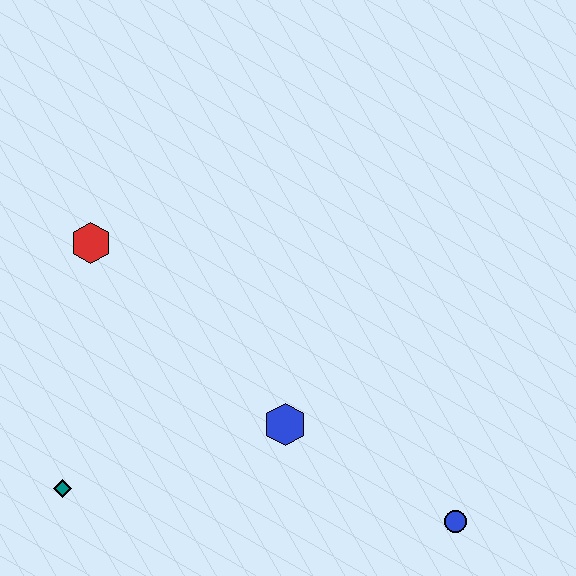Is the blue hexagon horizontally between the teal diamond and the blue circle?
Yes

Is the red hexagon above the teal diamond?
Yes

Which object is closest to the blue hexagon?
The blue circle is closest to the blue hexagon.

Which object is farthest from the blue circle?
The red hexagon is farthest from the blue circle.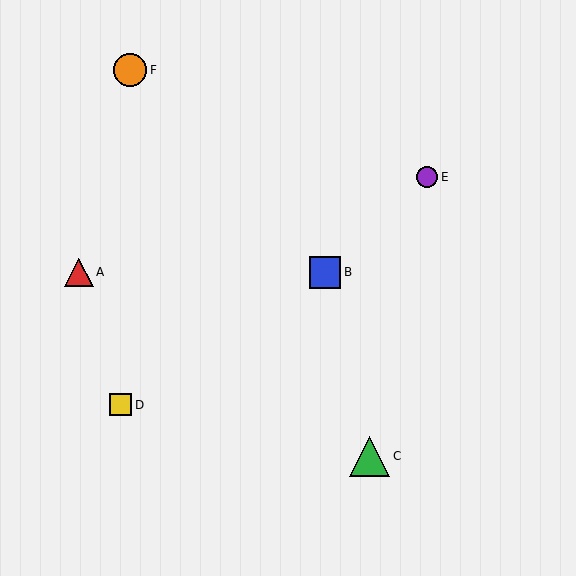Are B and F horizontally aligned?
No, B is at y≈272 and F is at y≈70.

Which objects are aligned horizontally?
Objects A, B are aligned horizontally.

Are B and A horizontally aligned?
Yes, both are at y≈272.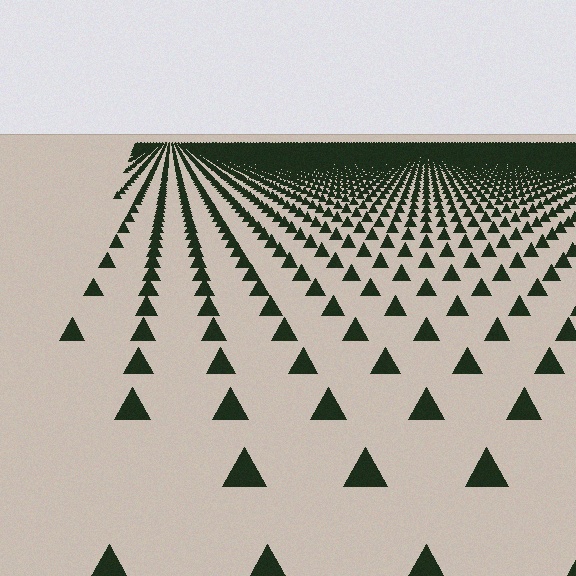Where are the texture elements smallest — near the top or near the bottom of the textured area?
Near the top.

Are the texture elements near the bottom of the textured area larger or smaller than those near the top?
Larger. Near the bottom, elements are closer to the viewer and appear at a bigger on-screen size.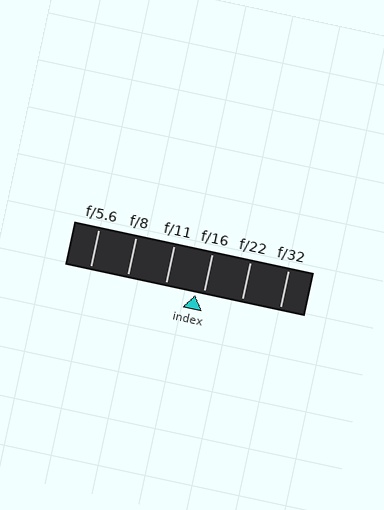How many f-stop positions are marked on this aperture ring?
There are 6 f-stop positions marked.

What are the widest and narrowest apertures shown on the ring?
The widest aperture shown is f/5.6 and the narrowest is f/32.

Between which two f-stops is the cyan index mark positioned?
The index mark is between f/11 and f/16.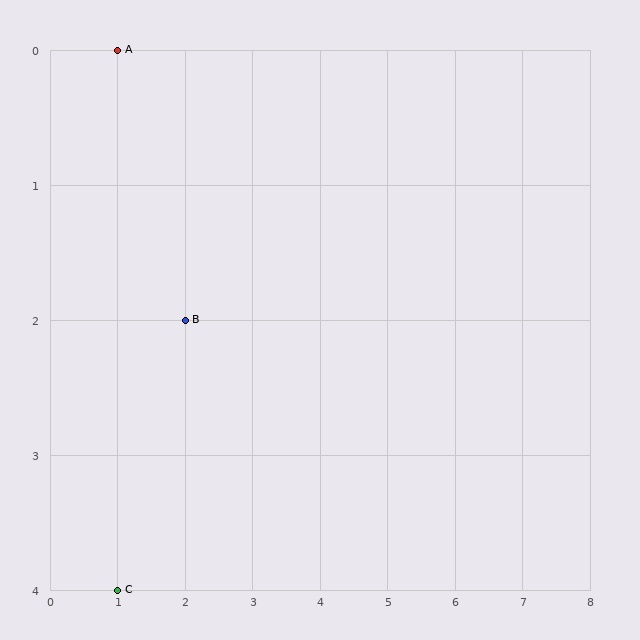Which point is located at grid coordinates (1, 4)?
Point C is at (1, 4).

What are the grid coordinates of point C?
Point C is at grid coordinates (1, 4).